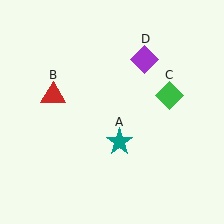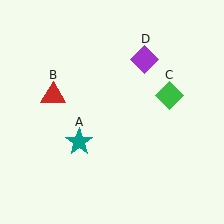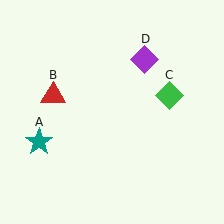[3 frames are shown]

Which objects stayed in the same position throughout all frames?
Red triangle (object B) and green diamond (object C) and purple diamond (object D) remained stationary.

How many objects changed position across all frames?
1 object changed position: teal star (object A).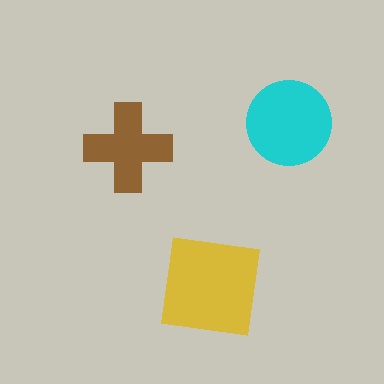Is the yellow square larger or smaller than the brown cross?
Larger.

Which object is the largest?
The yellow square.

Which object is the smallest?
The brown cross.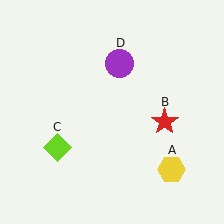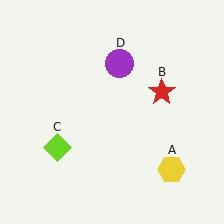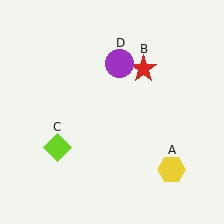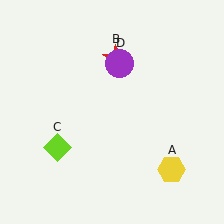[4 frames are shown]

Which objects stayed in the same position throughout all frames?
Yellow hexagon (object A) and lime diamond (object C) and purple circle (object D) remained stationary.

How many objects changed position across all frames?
1 object changed position: red star (object B).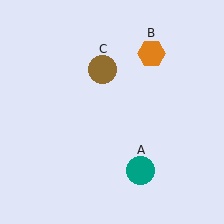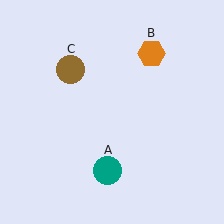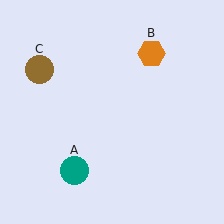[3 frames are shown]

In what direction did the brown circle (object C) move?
The brown circle (object C) moved left.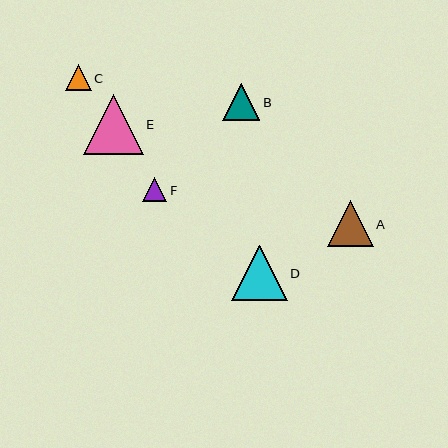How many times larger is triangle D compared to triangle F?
Triangle D is approximately 2.3 times the size of triangle F.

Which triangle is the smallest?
Triangle F is the smallest with a size of approximately 24 pixels.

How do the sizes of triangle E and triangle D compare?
Triangle E and triangle D are approximately the same size.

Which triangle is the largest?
Triangle E is the largest with a size of approximately 60 pixels.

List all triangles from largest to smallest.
From largest to smallest: E, D, A, B, C, F.